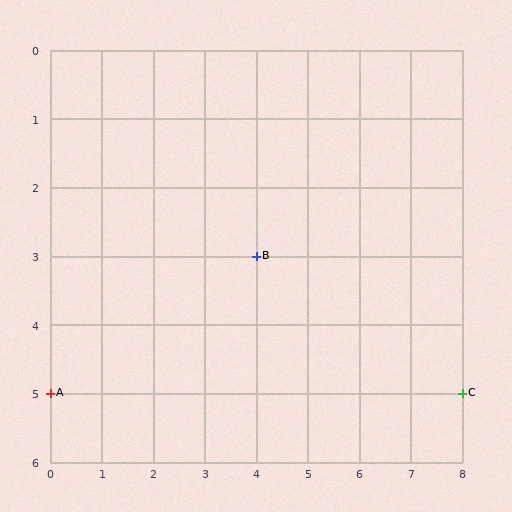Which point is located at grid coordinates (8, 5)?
Point C is at (8, 5).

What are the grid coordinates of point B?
Point B is at grid coordinates (4, 3).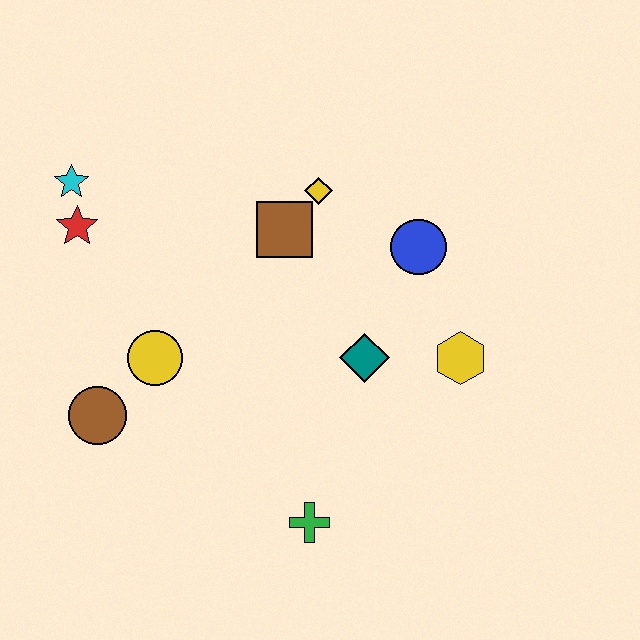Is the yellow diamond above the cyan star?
No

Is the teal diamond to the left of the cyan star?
No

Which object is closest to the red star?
The cyan star is closest to the red star.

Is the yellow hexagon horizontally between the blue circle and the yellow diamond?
No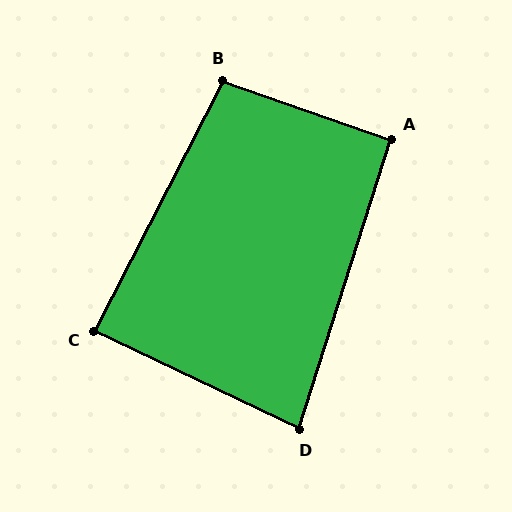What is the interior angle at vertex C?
Approximately 88 degrees (approximately right).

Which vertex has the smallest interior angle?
D, at approximately 82 degrees.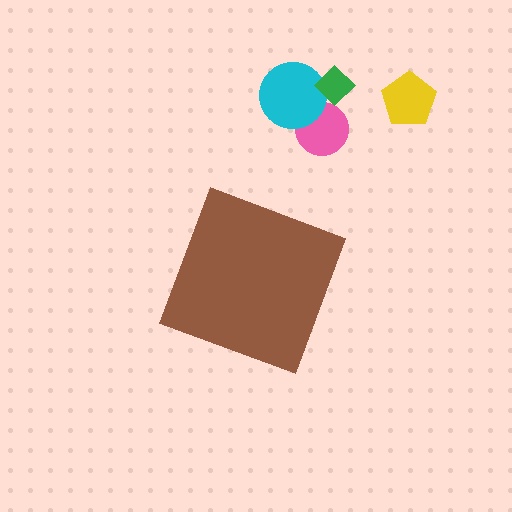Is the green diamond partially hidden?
No, the green diamond is fully visible.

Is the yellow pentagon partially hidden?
No, the yellow pentagon is fully visible.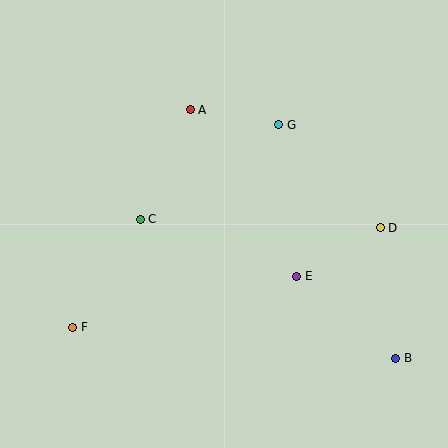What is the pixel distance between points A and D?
The distance between A and D is 224 pixels.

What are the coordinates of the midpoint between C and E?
The midpoint between C and E is at (218, 248).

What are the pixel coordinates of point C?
Point C is at (140, 219).